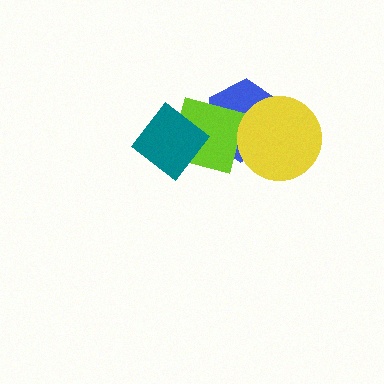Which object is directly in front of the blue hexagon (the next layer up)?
The lime diamond is directly in front of the blue hexagon.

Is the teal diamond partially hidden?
No, no other shape covers it.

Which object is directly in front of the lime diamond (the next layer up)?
The yellow circle is directly in front of the lime diamond.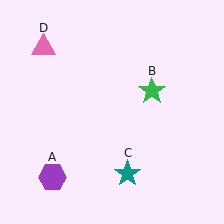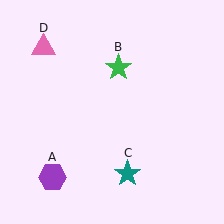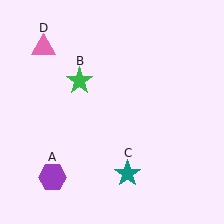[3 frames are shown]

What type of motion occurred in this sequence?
The green star (object B) rotated counterclockwise around the center of the scene.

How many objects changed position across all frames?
1 object changed position: green star (object B).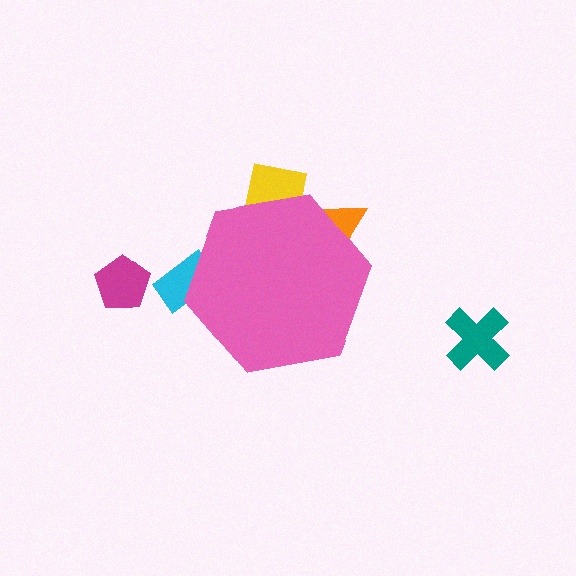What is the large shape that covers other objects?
A pink hexagon.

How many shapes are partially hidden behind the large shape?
3 shapes are partially hidden.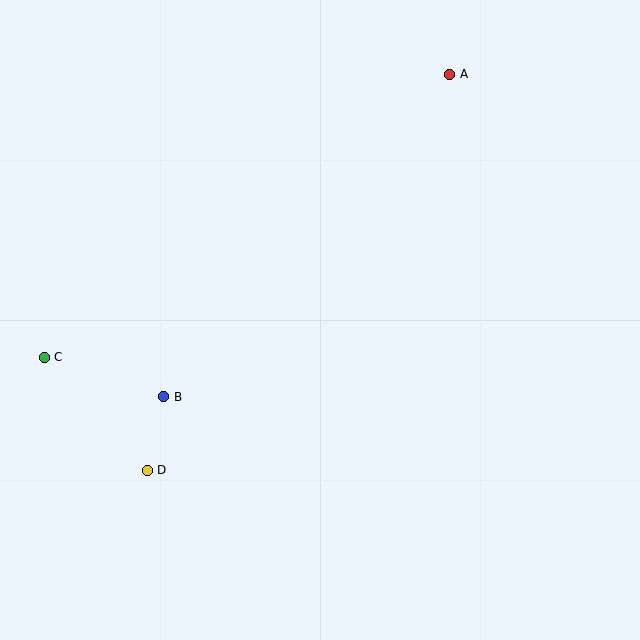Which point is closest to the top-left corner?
Point C is closest to the top-left corner.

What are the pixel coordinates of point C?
Point C is at (44, 357).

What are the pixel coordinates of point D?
Point D is at (147, 470).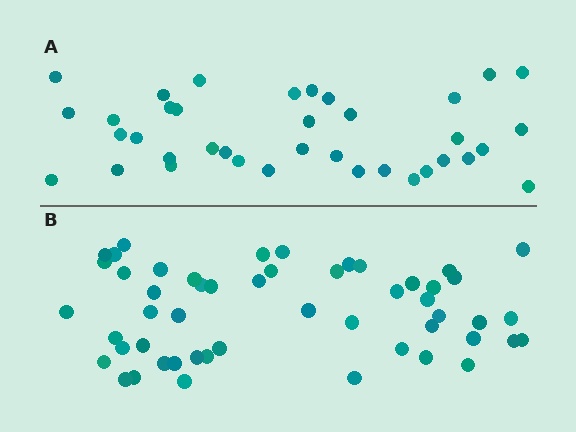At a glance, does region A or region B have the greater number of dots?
Region B (the bottom region) has more dots.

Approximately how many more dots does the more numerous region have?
Region B has approximately 15 more dots than region A.